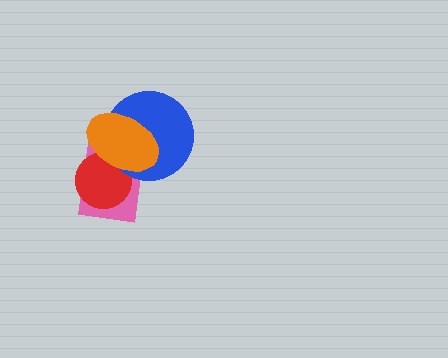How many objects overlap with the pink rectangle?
3 objects overlap with the pink rectangle.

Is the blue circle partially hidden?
Yes, it is partially covered by another shape.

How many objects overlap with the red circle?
3 objects overlap with the red circle.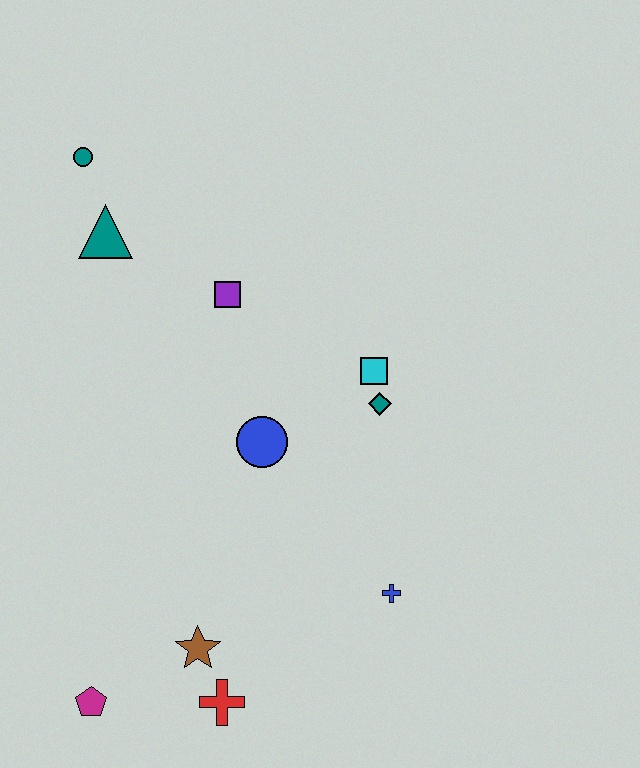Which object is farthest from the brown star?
The teal circle is farthest from the brown star.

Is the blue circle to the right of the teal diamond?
No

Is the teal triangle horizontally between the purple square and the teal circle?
Yes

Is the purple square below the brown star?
No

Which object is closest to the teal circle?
The teal triangle is closest to the teal circle.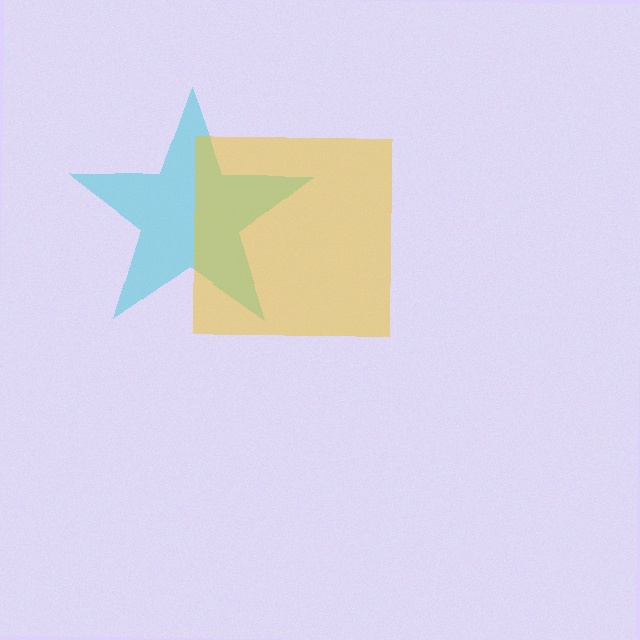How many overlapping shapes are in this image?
There are 2 overlapping shapes in the image.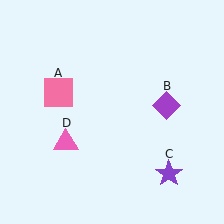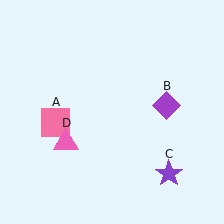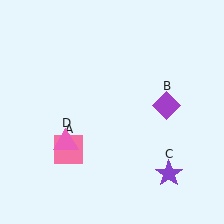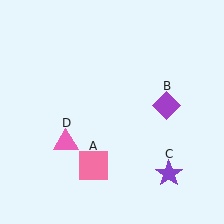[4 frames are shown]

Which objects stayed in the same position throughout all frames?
Purple diamond (object B) and purple star (object C) and pink triangle (object D) remained stationary.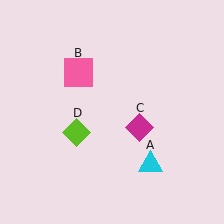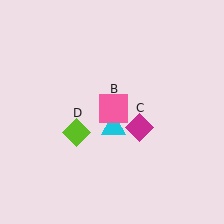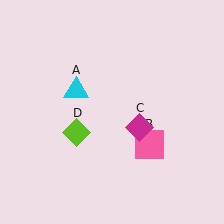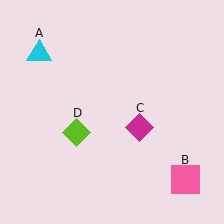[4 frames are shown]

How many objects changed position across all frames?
2 objects changed position: cyan triangle (object A), pink square (object B).